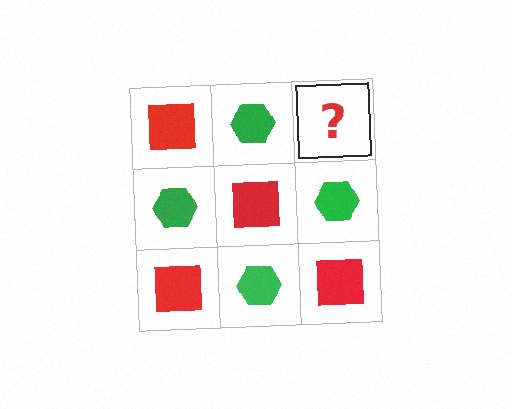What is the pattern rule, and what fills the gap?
The rule is that it alternates red square and green hexagon in a checkerboard pattern. The gap should be filled with a red square.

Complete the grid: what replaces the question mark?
The question mark should be replaced with a red square.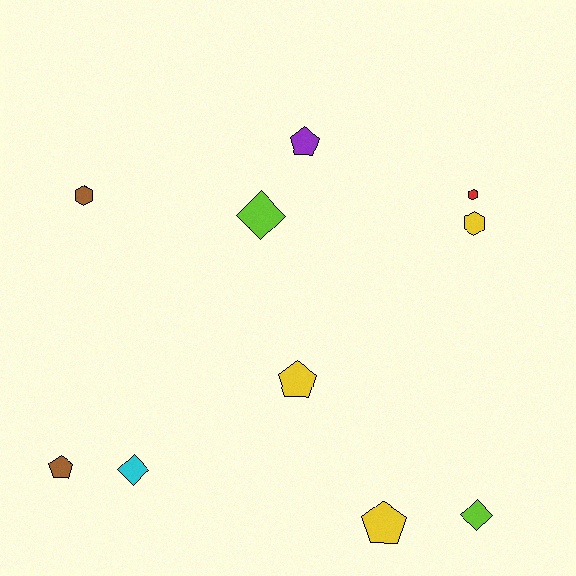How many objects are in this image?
There are 10 objects.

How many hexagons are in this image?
There are 3 hexagons.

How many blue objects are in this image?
There are no blue objects.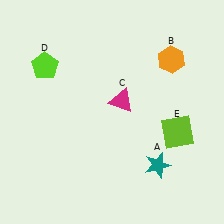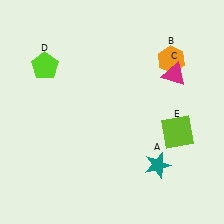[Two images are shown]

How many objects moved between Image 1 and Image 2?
1 object moved between the two images.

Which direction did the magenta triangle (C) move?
The magenta triangle (C) moved right.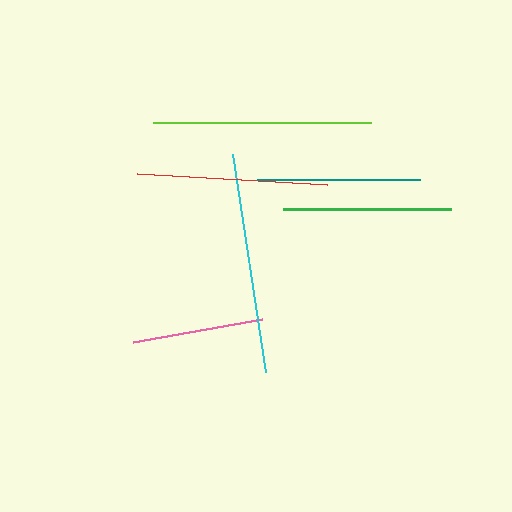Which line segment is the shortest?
The pink line is the shortest at approximately 132 pixels.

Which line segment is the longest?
The cyan line is the longest at approximately 221 pixels.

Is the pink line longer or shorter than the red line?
The red line is longer than the pink line.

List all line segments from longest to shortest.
From longest to shortest: cyan, lime, red, green, teal, pink.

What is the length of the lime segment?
The lime segment is approximately 218 pixels long.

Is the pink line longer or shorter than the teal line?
The teal line is longer than the pink line.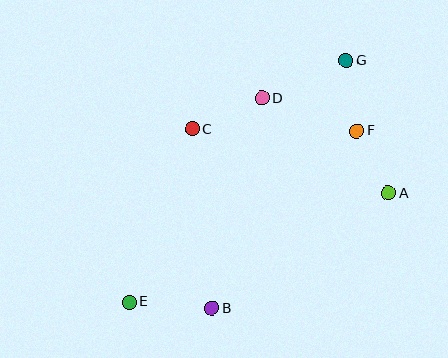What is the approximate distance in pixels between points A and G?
The distance between A and G is approximately 139 pixels.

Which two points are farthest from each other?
Points E and G are farthest from each other.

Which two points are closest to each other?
Points A and F are closest to each other.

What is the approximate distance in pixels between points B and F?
The distance between B and F is approximately 229 pixels.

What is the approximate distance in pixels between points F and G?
The distance between F and G is approximately 71 pixels.